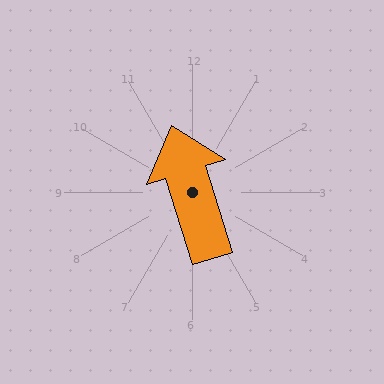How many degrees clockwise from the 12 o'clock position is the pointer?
Approximately 343 degrees.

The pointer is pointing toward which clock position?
Roughly 11 o'clock.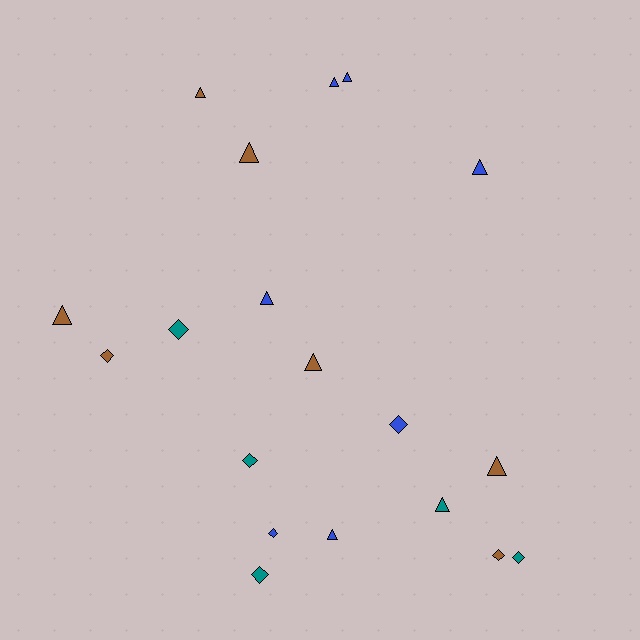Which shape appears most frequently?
Triangle, with 11 objects.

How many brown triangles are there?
There are 5 brown triangles.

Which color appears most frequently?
Blue, with 7 objects.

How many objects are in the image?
There are 19 objects.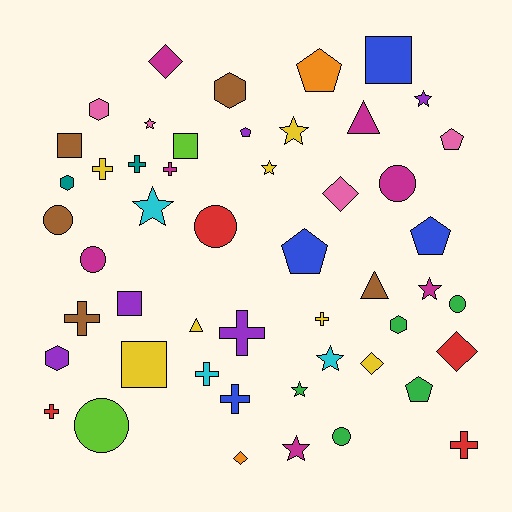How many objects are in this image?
There are 50 objects.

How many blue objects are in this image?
There are 4 blue objects.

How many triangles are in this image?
There are 3 triangles.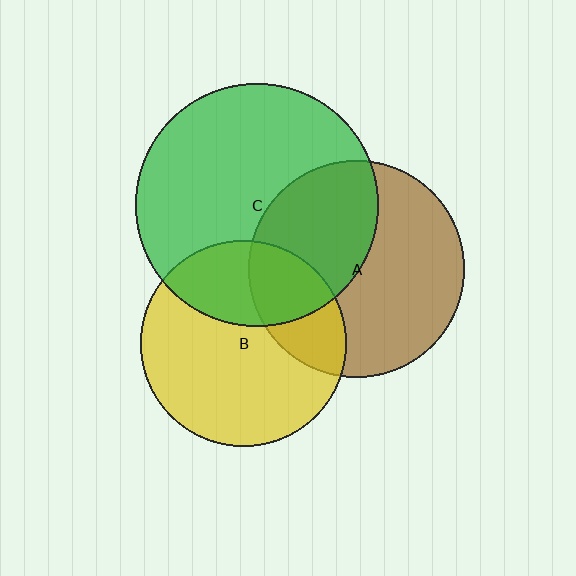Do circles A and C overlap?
Yes.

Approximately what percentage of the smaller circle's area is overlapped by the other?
Approximately 40%.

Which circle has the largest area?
Circle C (green).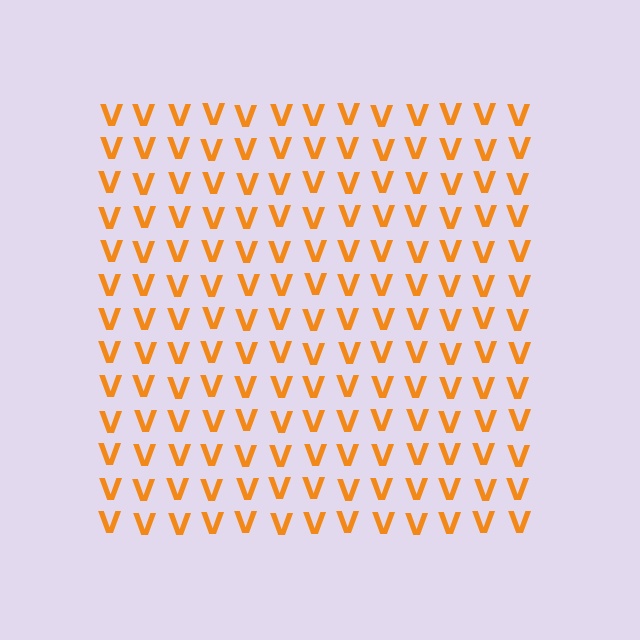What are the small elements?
The small elements are letter V's.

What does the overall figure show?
The overall figure shows a square.